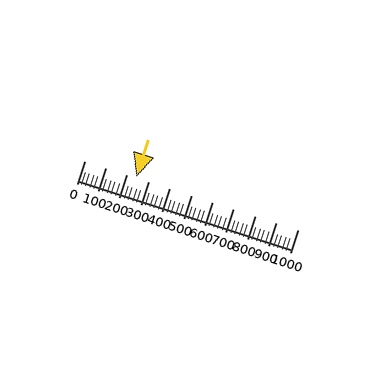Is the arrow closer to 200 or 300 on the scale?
The arrow is closer to 200.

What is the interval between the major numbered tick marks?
The major tick marks are spaced 100 units apart.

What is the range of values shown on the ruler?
The ruler shows values from 0 to 1000.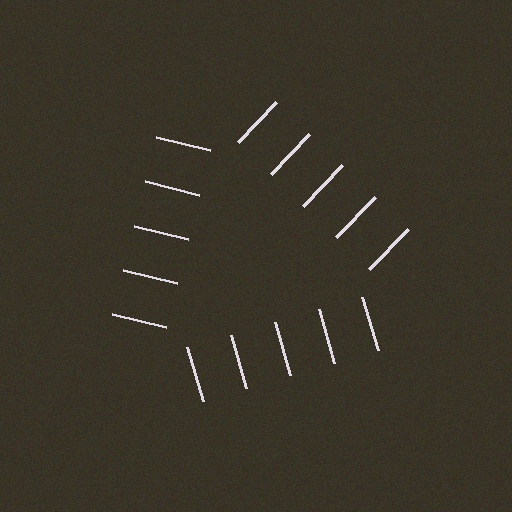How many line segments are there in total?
15 — 5 along each of the 3 edges.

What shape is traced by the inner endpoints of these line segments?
An illusory triangle — the line segments terminate on its edges but no continuous stroke is drawn.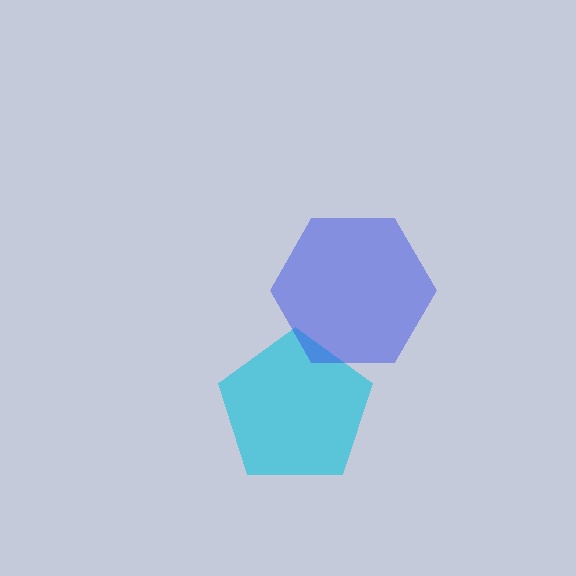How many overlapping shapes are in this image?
There are 2 overlapping shapes in the image.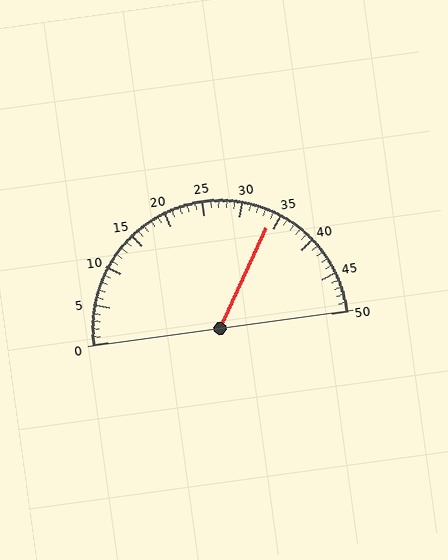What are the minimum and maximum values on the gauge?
The gauge ranges from 0 to 50.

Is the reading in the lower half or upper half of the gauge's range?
The reading is in the upper half of the range (0 to 50).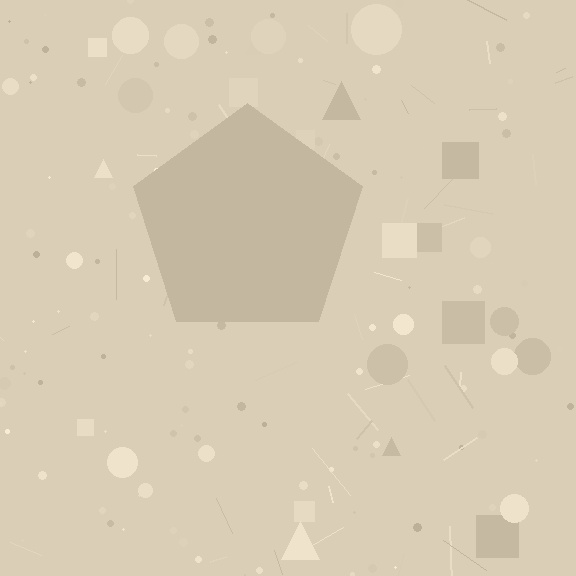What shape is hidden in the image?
A pentagon is hidden in the image.